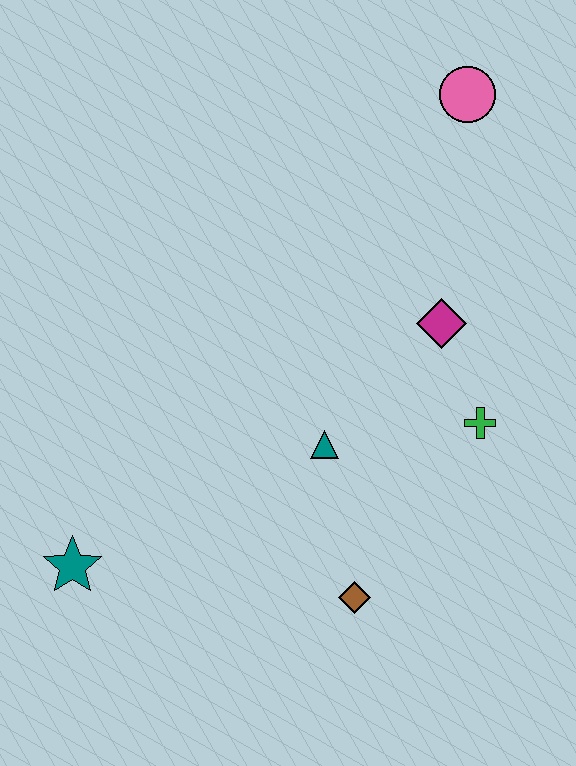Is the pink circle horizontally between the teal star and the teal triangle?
No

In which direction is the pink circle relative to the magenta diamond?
The pink circle is above the magenta diamond.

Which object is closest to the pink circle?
The magenta diamond is closest to the pink circle.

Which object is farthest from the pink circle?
The teal star is farthest from the pink circle.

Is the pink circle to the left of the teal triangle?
No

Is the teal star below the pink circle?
Yes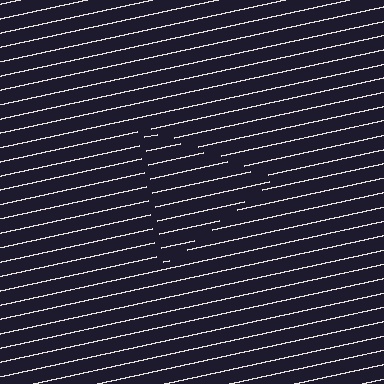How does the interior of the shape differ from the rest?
The interior of the shape contains the same grating, shifted by half a period — the contour is defined by the phase discontinuity where line-ends from the inner and outer gratings abut.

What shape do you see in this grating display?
An illusory triangle. The interior of the shape contains the same grating, shifted by half a period — the contour is defined by the phase discontinuity where line-ends from the inner and outer gratings abut.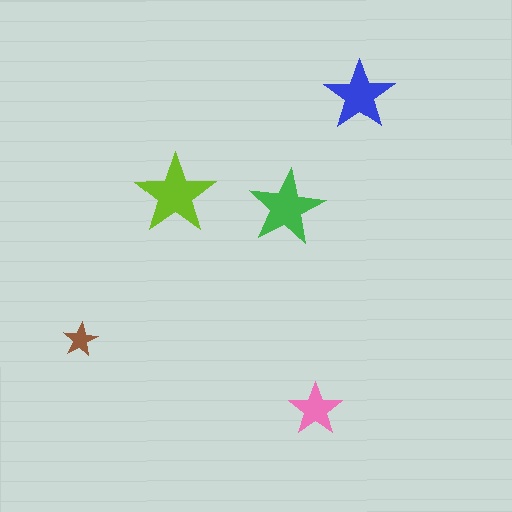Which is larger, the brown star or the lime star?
The lime one.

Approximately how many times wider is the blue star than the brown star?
About 2 times wider.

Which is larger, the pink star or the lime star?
The lime one.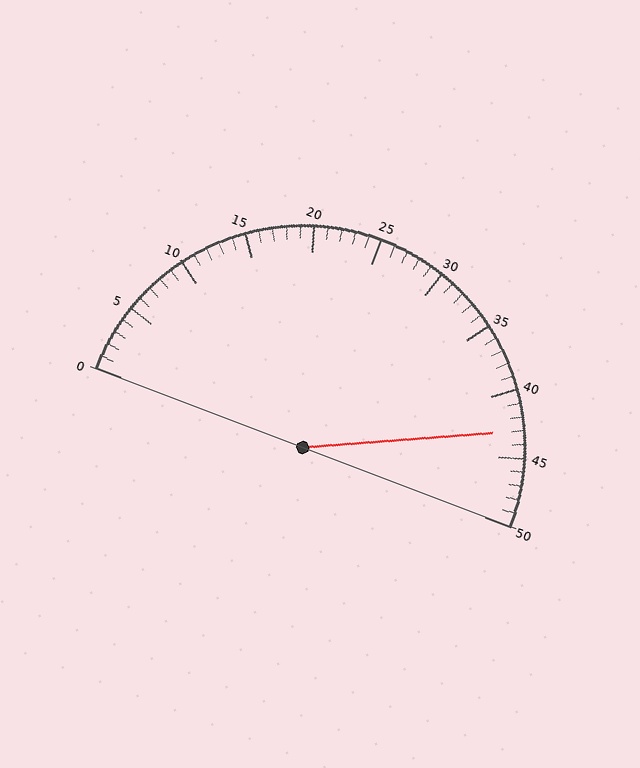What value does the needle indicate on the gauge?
The needle indicates approximately 43.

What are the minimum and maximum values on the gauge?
The gauge ranges from 0 to 50.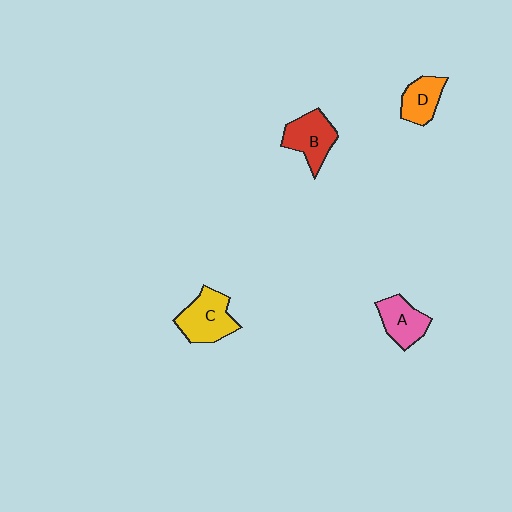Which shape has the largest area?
Shape C (yellow).